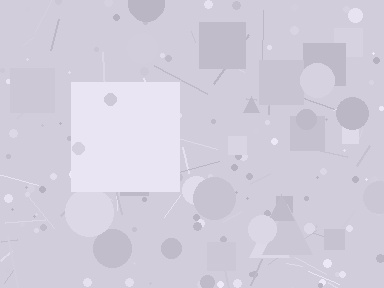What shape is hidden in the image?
A square is hidden in the image.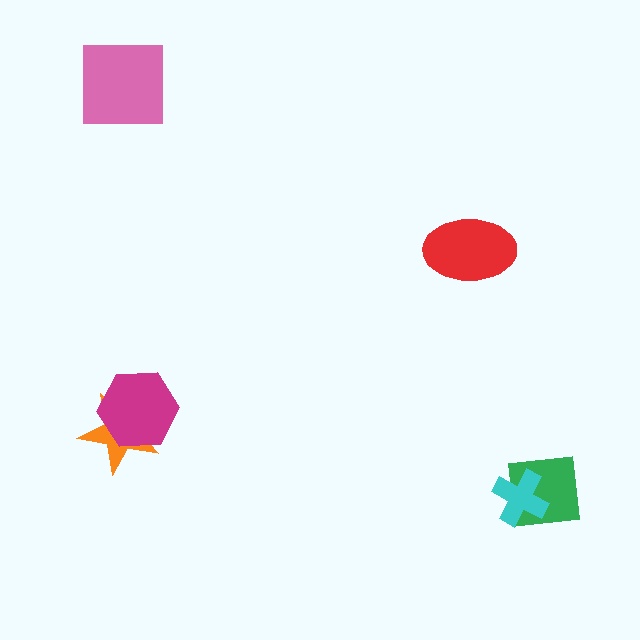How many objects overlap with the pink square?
0 objects overlap with the pink square.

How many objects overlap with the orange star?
1 object overlaps with the orange star.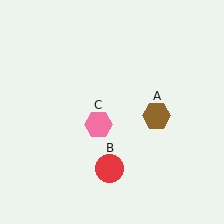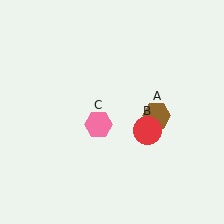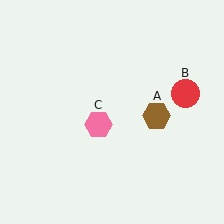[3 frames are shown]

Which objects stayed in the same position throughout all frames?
Brown hexagon (object A) and pink hexagon (object C) remained stationary.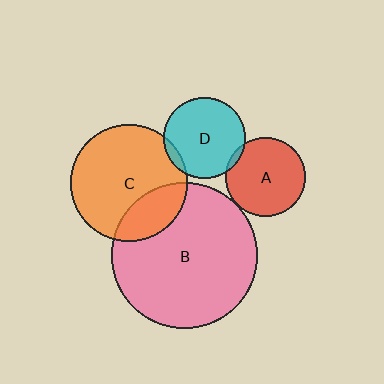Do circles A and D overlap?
Yes.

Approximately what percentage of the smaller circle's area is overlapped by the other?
Approximately 5%.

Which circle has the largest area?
Circle B (pink).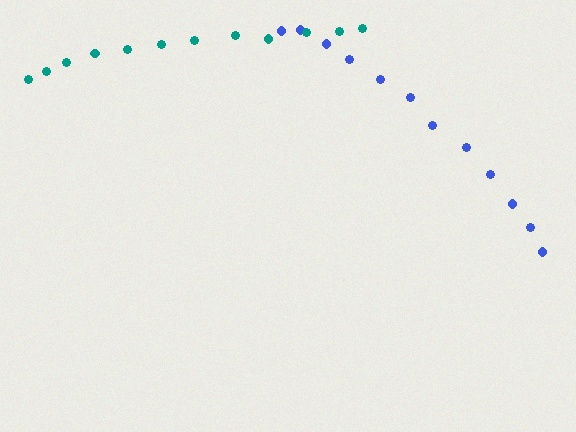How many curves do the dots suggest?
There are 2 distinct paths.